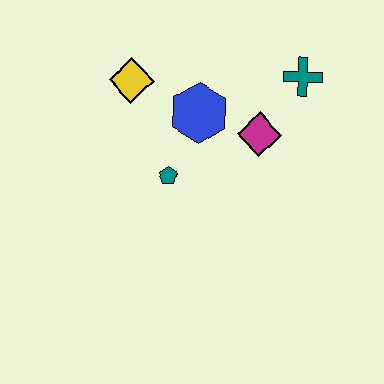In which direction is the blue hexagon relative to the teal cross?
The blue hexagon is to the left of the teal cross.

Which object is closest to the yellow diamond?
The blue hexagon is closest to the yellow diamond.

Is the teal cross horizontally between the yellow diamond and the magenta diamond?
No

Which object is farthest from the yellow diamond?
The teal cross is farthest from the yellow diamond.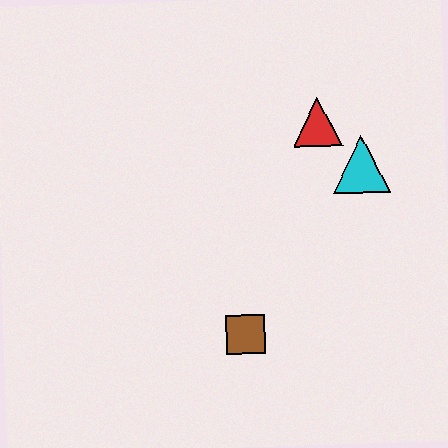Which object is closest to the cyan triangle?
The red triangle is closest to the cyan triangle.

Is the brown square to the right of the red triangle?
No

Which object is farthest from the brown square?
The red triangle is farthest from the brown square.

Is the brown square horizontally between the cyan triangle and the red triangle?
No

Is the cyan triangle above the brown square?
Yes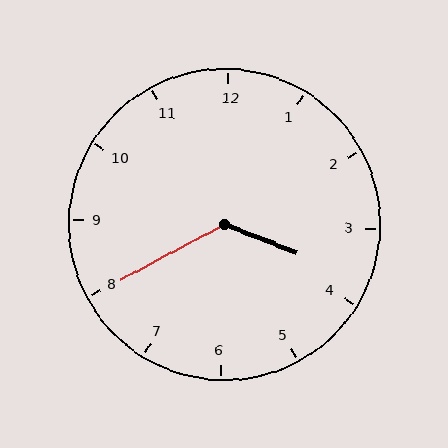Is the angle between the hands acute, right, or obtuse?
It is obtuse.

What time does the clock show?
3:40.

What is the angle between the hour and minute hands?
Approximately 130 degrees.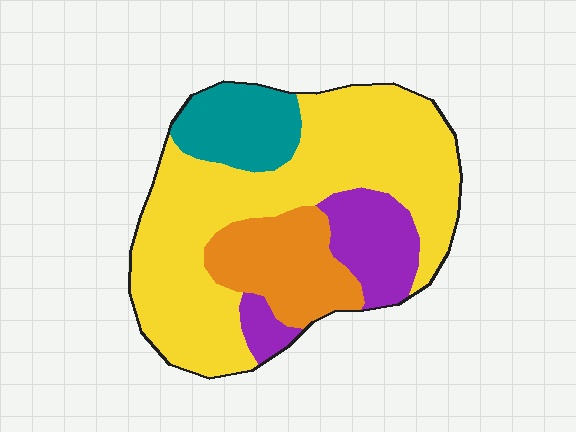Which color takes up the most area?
Yellow, at roughly 55%.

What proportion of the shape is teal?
Teal covers 12% of the shape.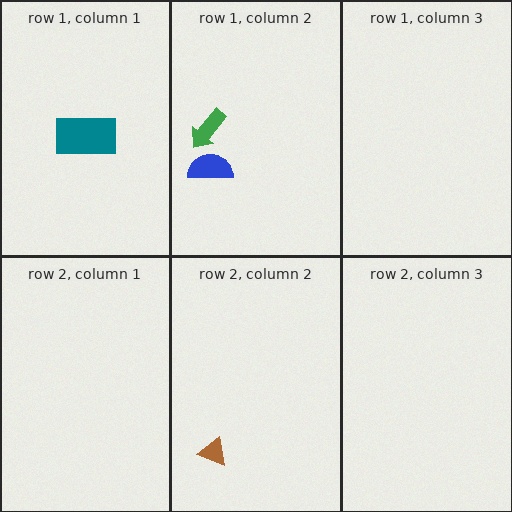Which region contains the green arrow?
The row 1, column 2 region.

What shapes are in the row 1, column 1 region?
The teal rectangle.